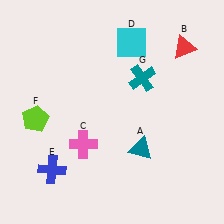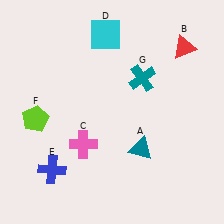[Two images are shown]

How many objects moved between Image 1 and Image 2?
1 object moved between the two images.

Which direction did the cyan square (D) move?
The cyan square (D) moved left.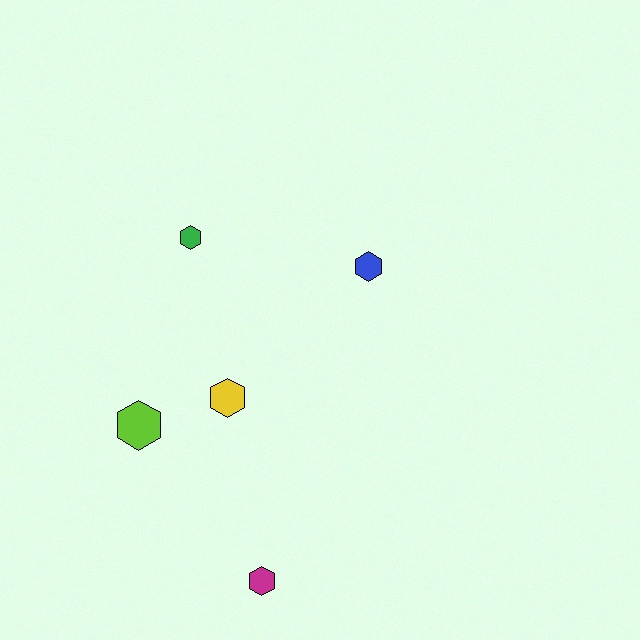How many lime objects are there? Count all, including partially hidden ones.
There is 1 lime object.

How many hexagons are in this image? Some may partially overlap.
There are 5 hexagons.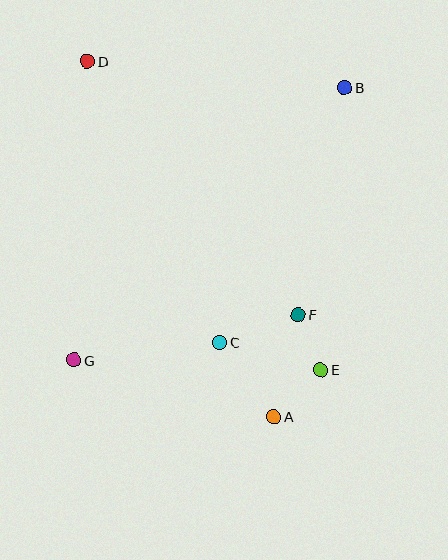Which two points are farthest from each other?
Points A and D are farthest from each other.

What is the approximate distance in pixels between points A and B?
The distance between A and B is approximately 337 pixels.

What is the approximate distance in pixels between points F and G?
The distance between F and G is approximately 229 pixels.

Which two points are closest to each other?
Points E and F are closest to each other.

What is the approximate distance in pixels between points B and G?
The distance between B and G is approximately 384 pixels.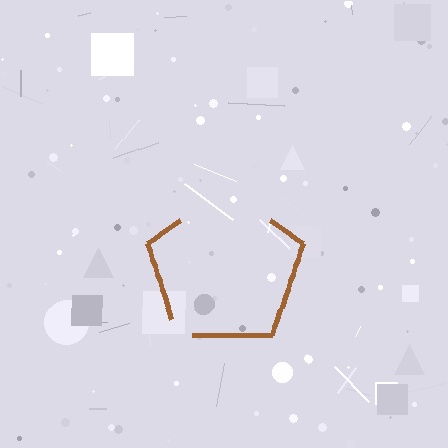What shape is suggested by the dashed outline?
The dashed outline suggests a pentagon.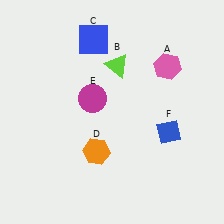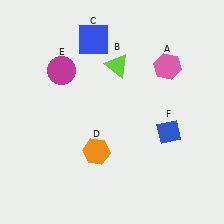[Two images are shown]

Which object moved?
The magenta circle (E) moved left.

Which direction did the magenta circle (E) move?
The magenta circle (E) moved left.